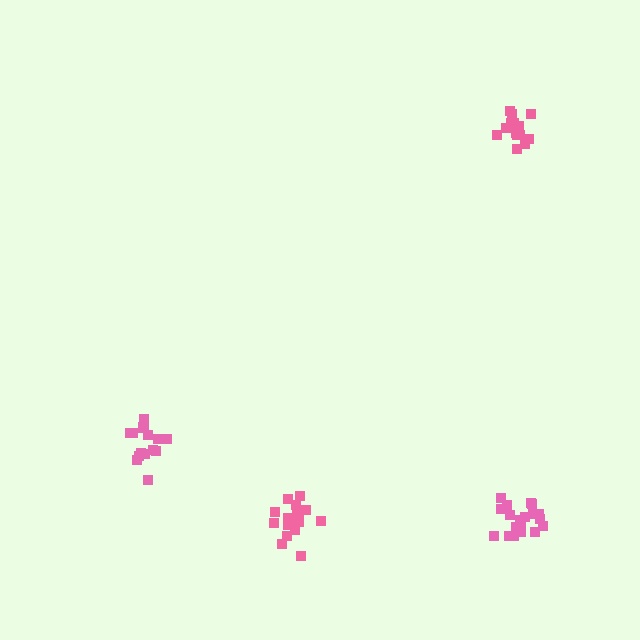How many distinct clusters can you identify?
There are 4 distinct clusters.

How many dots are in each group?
Group 1: 16 dots, Group 2: 19 dots, Group 3: 17 dots, Group 4: 20 dots (72 total).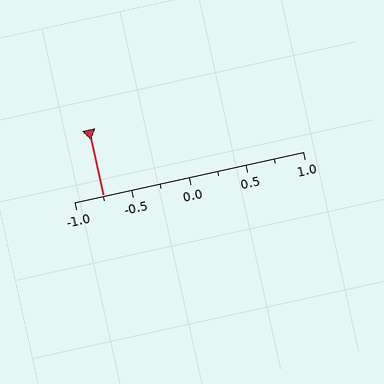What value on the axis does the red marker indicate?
The marker indicates approximately -0.75.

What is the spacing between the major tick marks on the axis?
The major ticks are spaced 0.5 apart.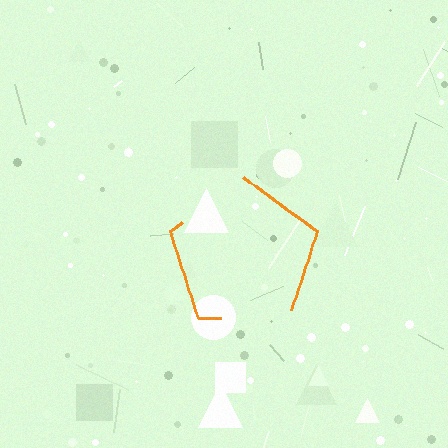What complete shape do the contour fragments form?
The contour fragments form a pentagon.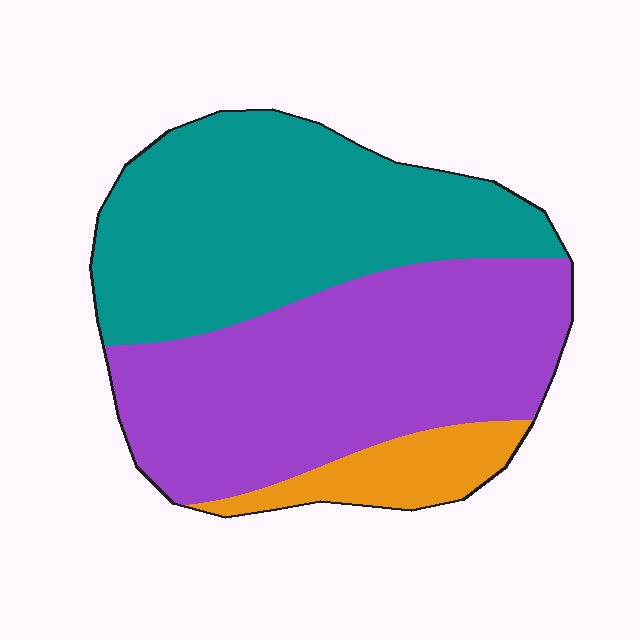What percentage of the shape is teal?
Teal covers roughly 45% of the shape.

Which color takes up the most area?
Purple, at roughly 45%.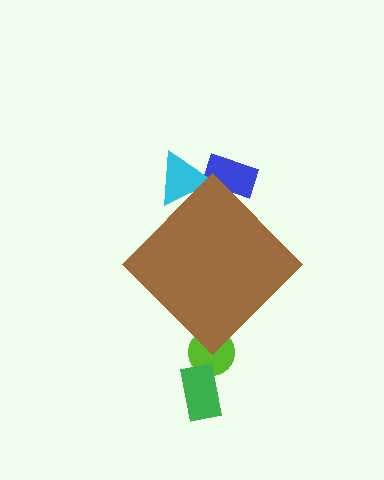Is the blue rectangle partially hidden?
Yes, the blue rectangle is partially hidden behind the brown diamond.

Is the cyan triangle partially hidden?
Yes, the cyan triangle is partially hidden behind the brown diamond.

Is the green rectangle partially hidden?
No, the green rectangle is fully visible.